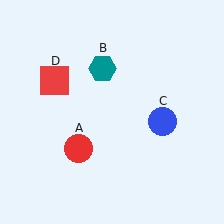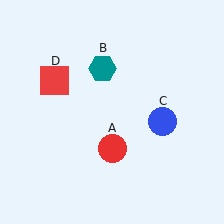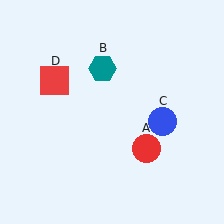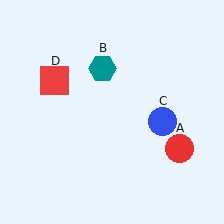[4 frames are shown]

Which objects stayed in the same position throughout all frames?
Teal hexagon (object B) and blue circle (object C) and red square (object D) remained stationary.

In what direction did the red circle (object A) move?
The red circle (object A) moved right.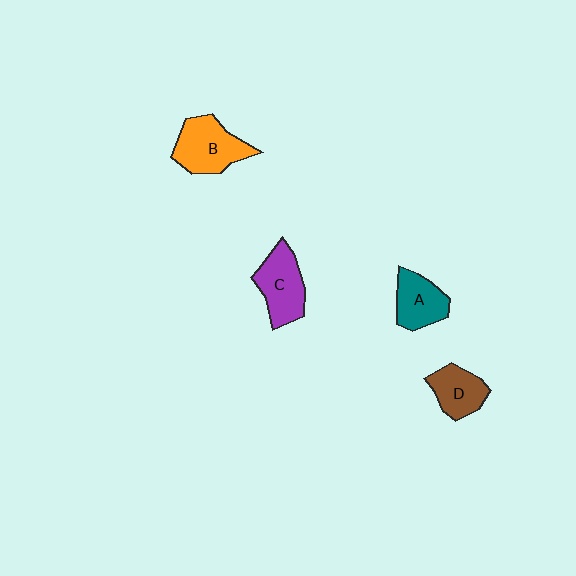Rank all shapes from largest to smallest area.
From largest to smallest: B (orange), C (purple), A (teal), D (brown).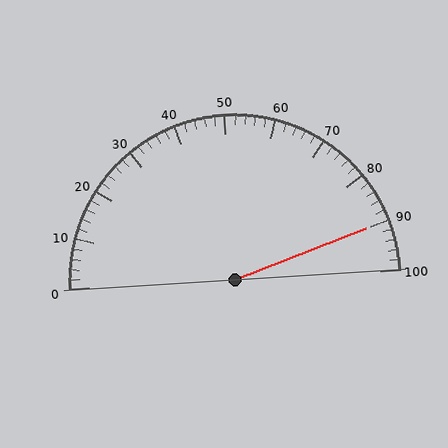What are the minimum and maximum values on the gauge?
The gauge ranges from 0 to 100.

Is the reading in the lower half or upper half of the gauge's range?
The reading is in the upper half of the range (0 to 100).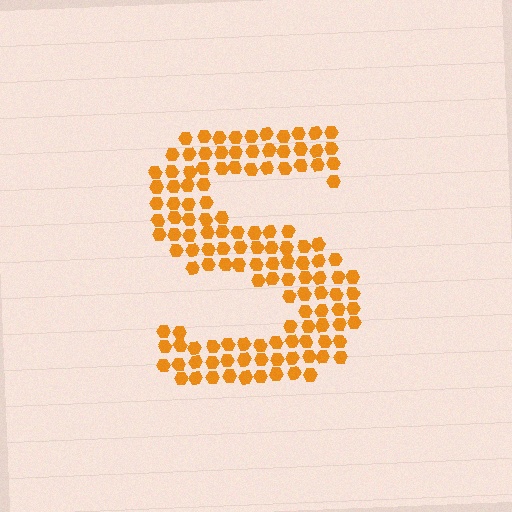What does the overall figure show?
The overall figure shows the letter S.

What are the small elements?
The small elements are hexagons.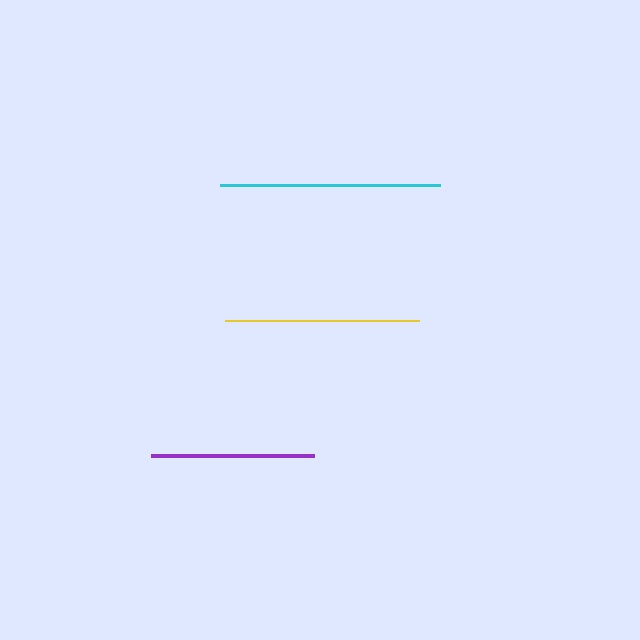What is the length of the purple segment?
The purple segment is approximately 163 pixels long.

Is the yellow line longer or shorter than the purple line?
The yellow line is longer than the purple line.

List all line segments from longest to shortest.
From longest to shortest: cyan, yellow, purple.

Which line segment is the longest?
The cyan line is the longest at approximately 219 pixels.